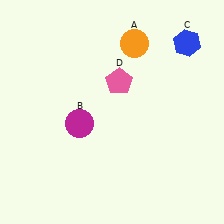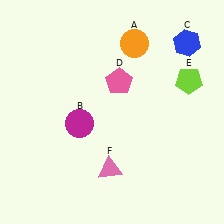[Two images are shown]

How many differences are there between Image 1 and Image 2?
There are 2 differences between the two images.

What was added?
A lime pentagon (E), a pink triangle (F) were added in Image 2.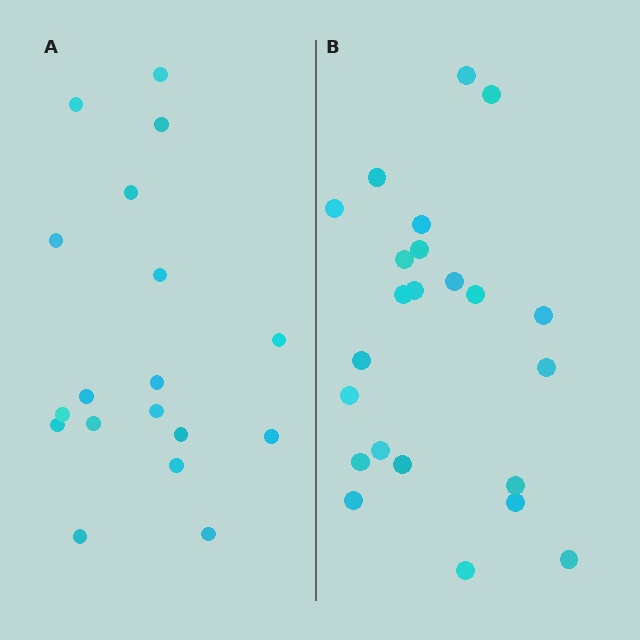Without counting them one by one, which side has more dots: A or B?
Region B (the right region) has more dots.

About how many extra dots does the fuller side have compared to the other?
Region B has about 5 more dots than region A.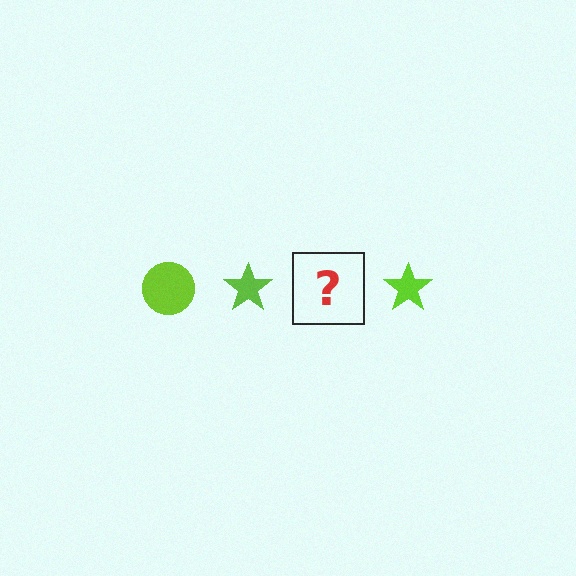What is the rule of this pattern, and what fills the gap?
The rule is that the pattern cycles through circle, star shapes in lime. The gap should be filled with a lime circle.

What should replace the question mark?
The question mark should be replaced with a lime circle.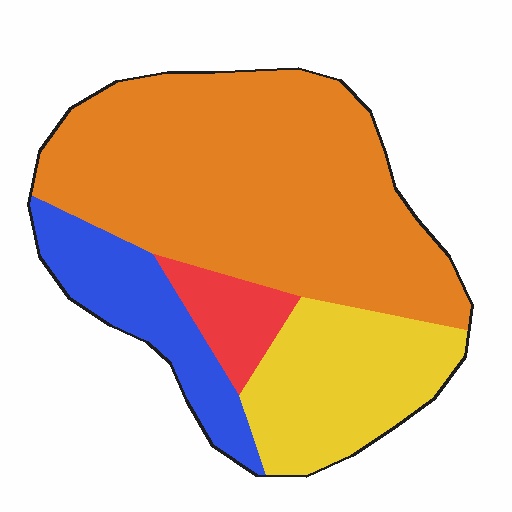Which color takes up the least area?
Red, at roughly 5%.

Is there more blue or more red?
Blue.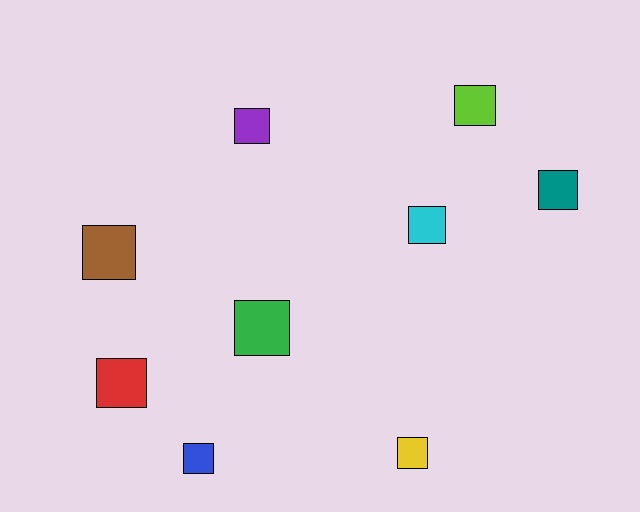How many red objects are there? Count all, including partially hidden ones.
There is 1 red object.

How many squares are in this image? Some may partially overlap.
There are 9 squares.